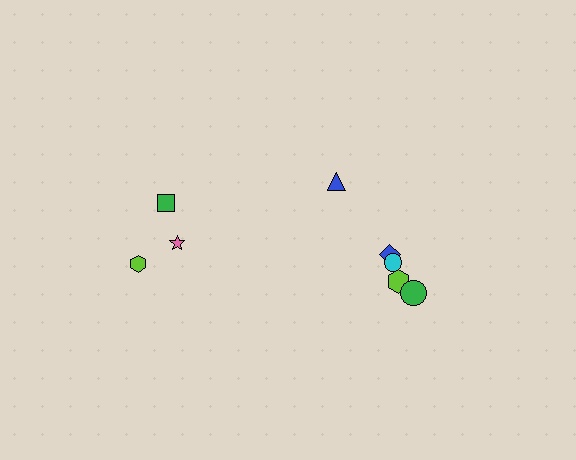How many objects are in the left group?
There are 3 objects.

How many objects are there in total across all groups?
There are 8 objects.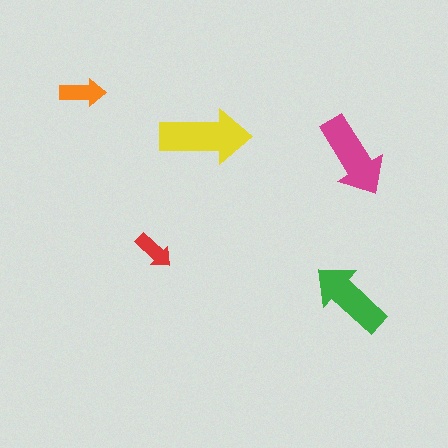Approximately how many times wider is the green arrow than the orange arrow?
About 2 times wider.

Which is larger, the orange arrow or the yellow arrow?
The yellow one.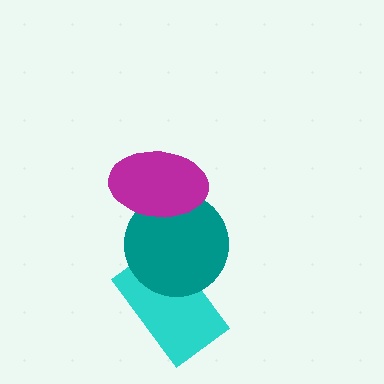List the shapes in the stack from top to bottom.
From top to bottom: the magenta ellipse, the teal circle, the cyan rectangle.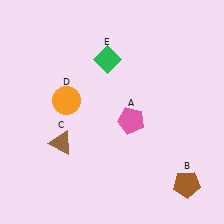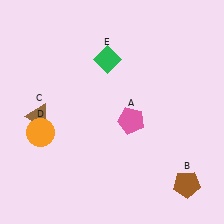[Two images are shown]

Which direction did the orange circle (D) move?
The orange circle (D) moved down.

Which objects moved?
The objects that moved are: the brown triangle (C), the orange circle (D).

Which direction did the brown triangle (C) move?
The brown triangle (C) moved up.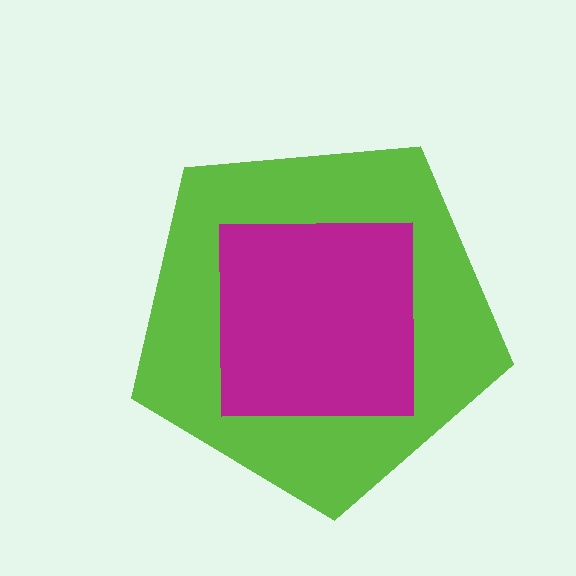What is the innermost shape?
The magenta square.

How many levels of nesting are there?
2.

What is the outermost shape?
The lime pentagon.